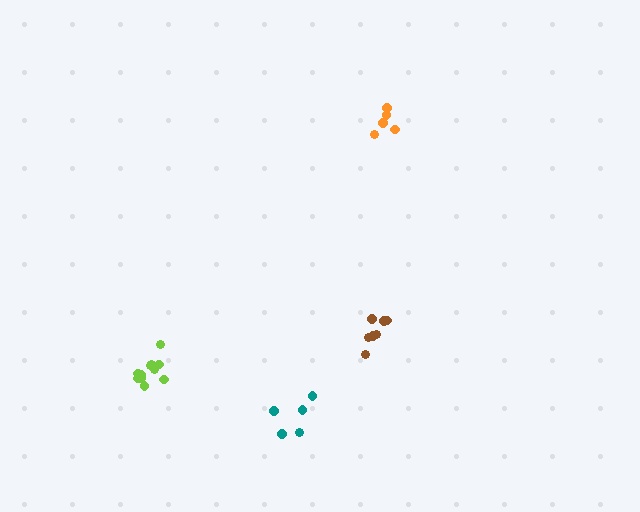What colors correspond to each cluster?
The clusters are colored: brown, orange, lime, teal.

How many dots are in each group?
Group 1: 7 dots, Group 2: 5 dots, Group 3: 11 dots, Group 4: 5 dots (28 total).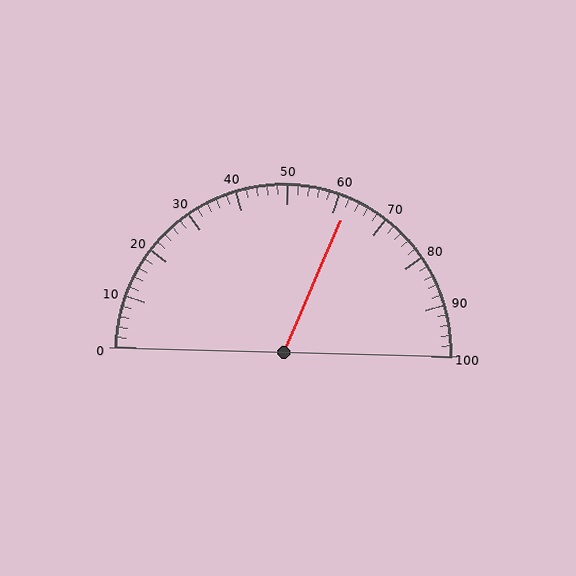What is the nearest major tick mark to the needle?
The nearest major tick mark is 60.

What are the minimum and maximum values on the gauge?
The gauge ranges from 0 to 100.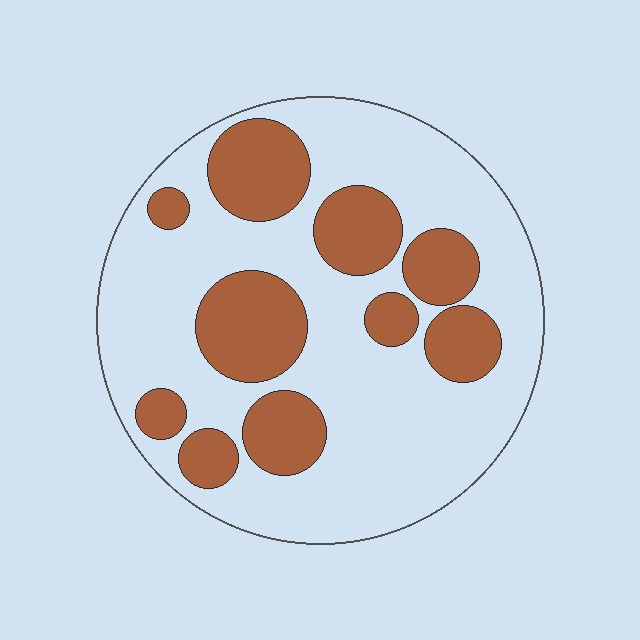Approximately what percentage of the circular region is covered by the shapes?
Approximately 30%.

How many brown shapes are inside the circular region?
10.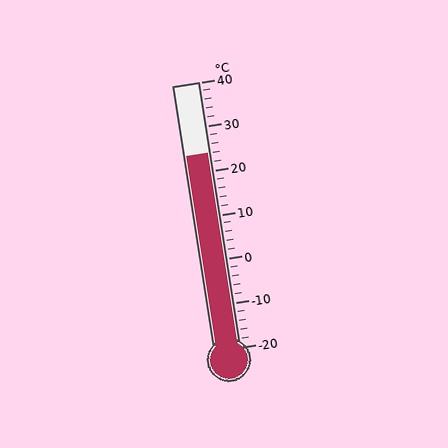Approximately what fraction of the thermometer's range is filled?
The thermometer is filled to approximately 75% of its range.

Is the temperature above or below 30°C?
The temperature is below 30°C.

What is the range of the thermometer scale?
The thermometer scale ranges from -20°C to 40°C.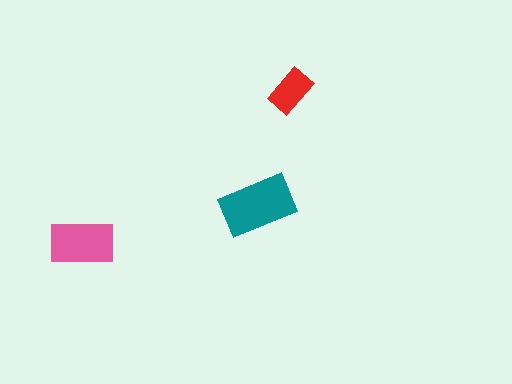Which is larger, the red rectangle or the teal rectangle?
The teal one.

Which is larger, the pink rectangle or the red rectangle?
The pink one.